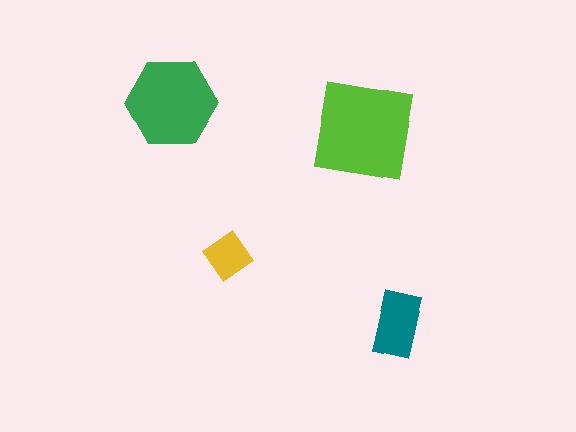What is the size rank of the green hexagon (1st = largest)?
2nd.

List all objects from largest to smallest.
The lime square, the green hexagon, the teal rectangle, the yellow diamond.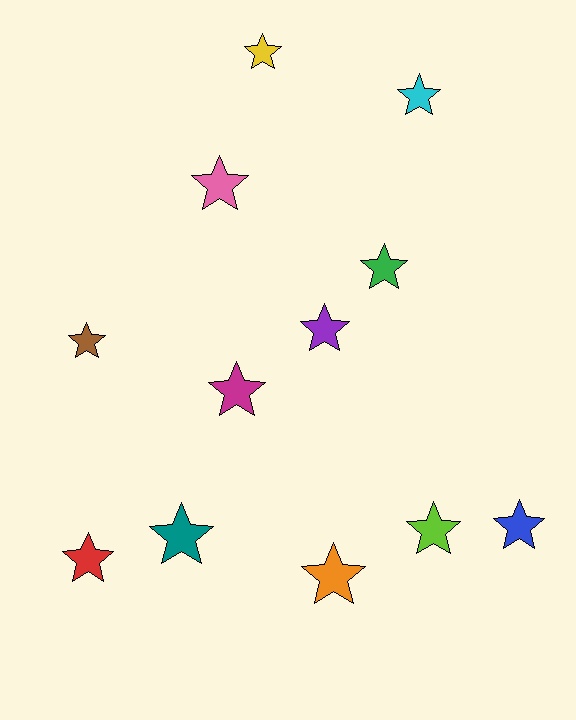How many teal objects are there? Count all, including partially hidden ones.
There is 1 teal object.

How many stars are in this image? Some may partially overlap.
There are 12 stars.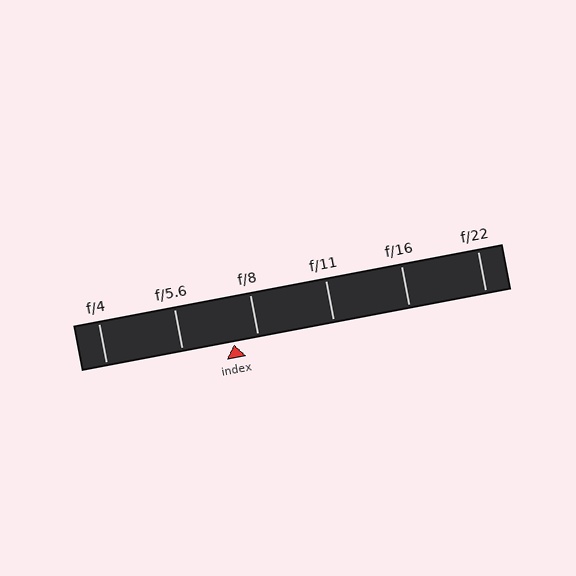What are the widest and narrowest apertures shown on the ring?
The widest aperture shown is f/4 and the narrowest is f/22.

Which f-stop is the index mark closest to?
The index mark is closest to f/8.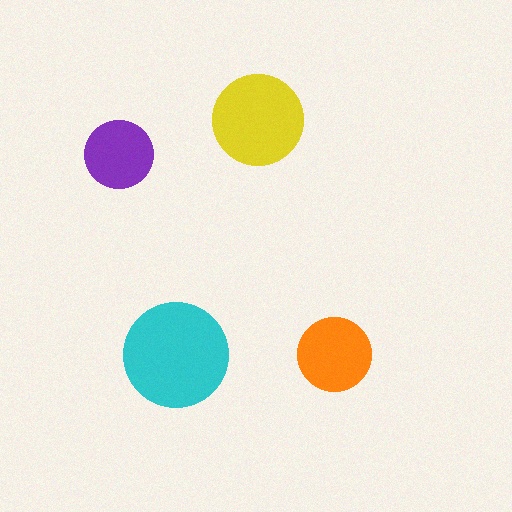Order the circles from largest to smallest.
the cyan one, the yellow one, the orange one, the purple one.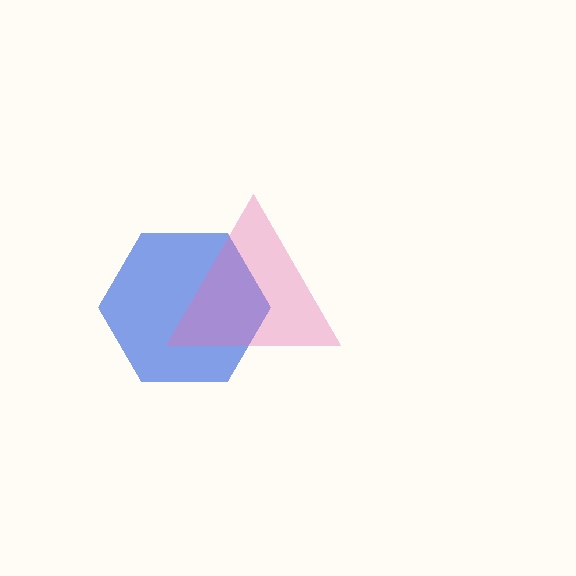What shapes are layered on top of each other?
The layered shapes are: a blue hexagon, a pink triangle.